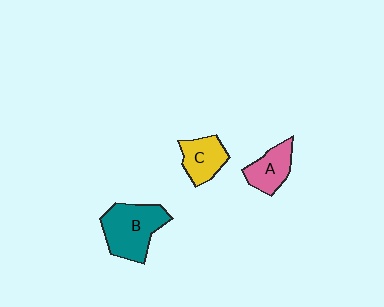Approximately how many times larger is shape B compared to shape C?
Approximately 1.6 times.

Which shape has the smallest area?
Shape A (pink).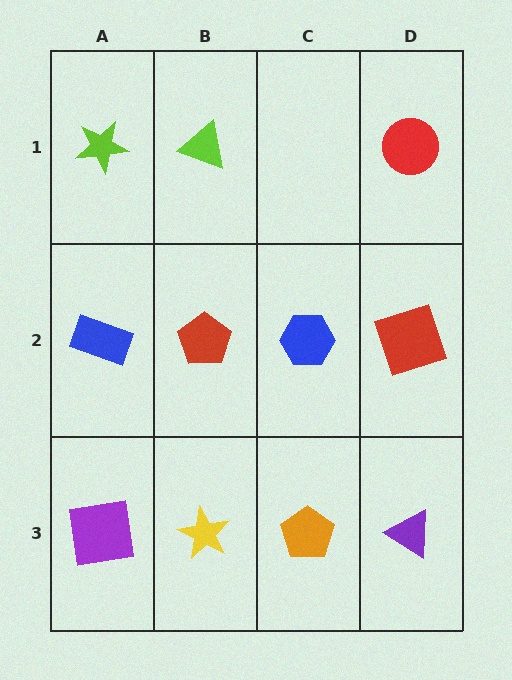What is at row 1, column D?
A red circle.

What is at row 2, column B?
A red pentagon.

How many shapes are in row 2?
4 shapes.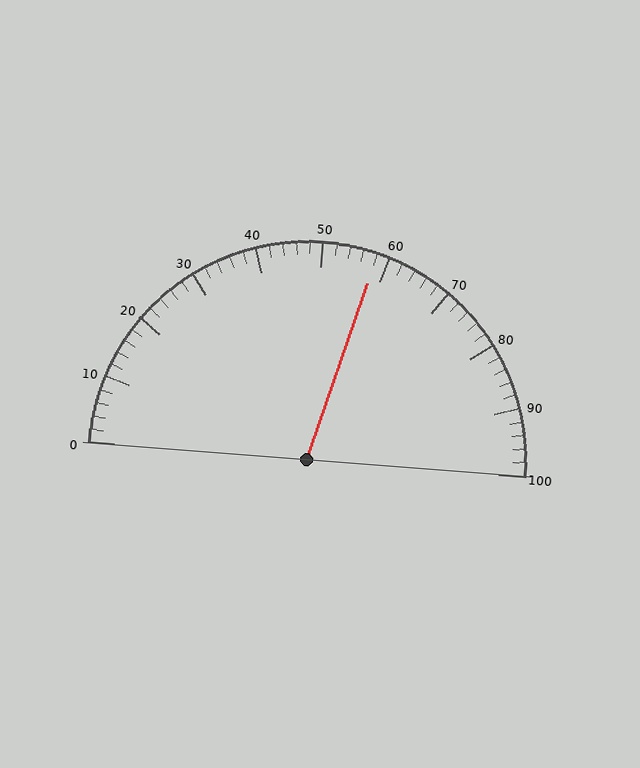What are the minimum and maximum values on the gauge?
The gauge ranges from 0 to 100.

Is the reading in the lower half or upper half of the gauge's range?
The reading is in the upper half of the range (0 to 100).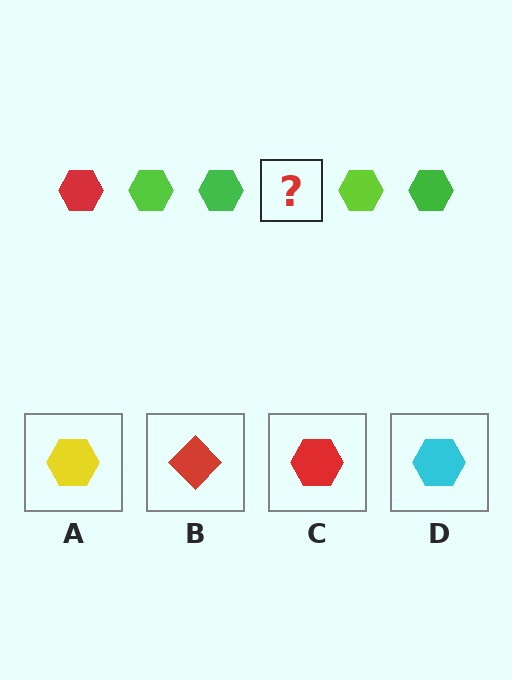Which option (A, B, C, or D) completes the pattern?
C.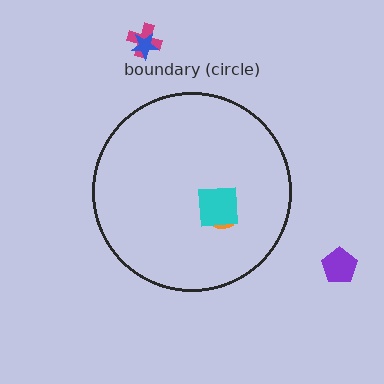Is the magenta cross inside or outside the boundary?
Outside.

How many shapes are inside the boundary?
2 inside, 3 outside.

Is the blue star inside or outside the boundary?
Outside.